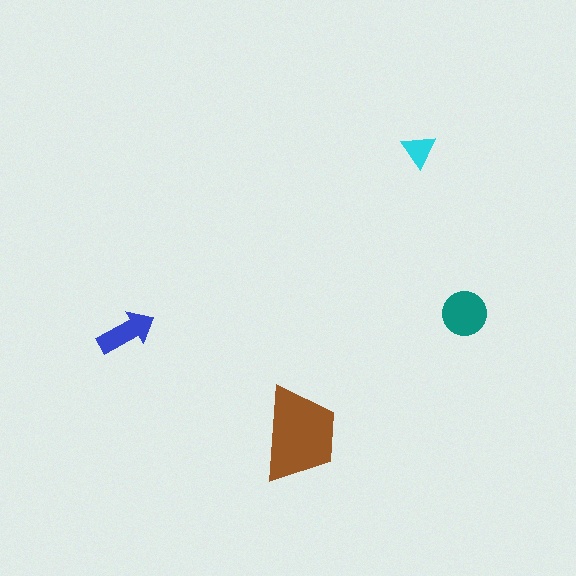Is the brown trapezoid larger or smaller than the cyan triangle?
Larger.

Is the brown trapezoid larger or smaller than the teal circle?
Larger.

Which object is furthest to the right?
The teal circle is rightmost.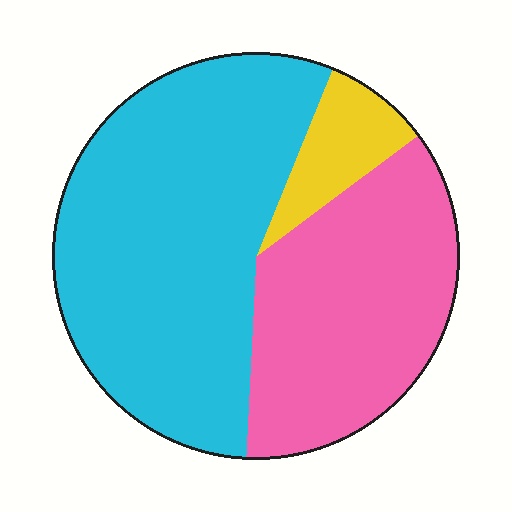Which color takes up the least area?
Yellow, at roughly 10%.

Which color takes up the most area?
Cyan, at roughly 55%.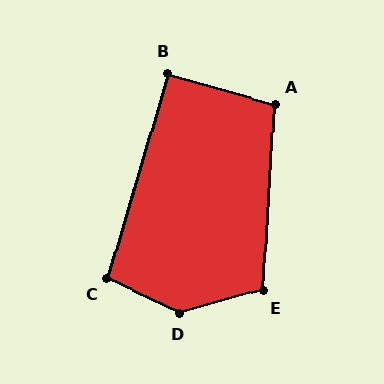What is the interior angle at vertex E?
Approximately 109 degrees (obtuse).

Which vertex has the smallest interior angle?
B, at approximately 90 degrees.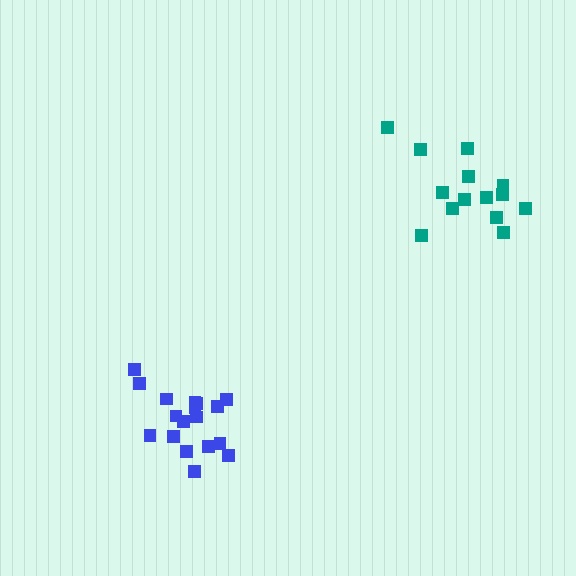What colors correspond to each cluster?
The clusters are colored: blue, teal.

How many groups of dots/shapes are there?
There are 2 groups.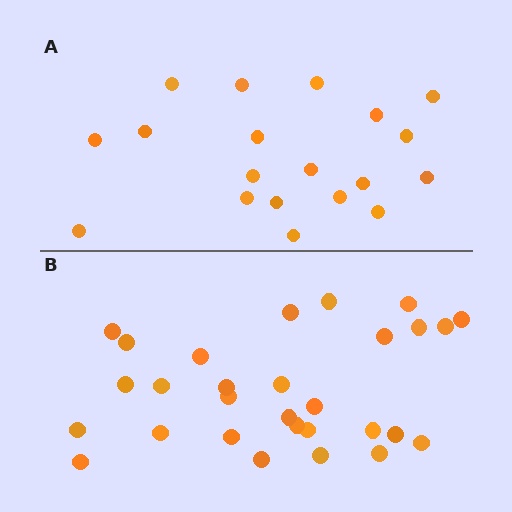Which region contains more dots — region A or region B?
Region B (the bottom region) has more dots.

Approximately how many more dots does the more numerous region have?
Region B has roughly 10 or so more dots than region A.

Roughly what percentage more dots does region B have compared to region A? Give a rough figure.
About 55% more.